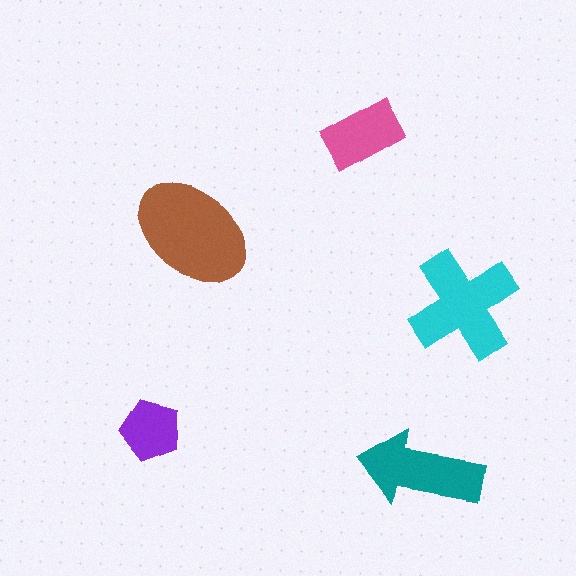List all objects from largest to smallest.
The brown ellipse, the cyan cross, the teal arrow, the pink rectangle, the purple pentagon.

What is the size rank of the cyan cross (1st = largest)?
2nd.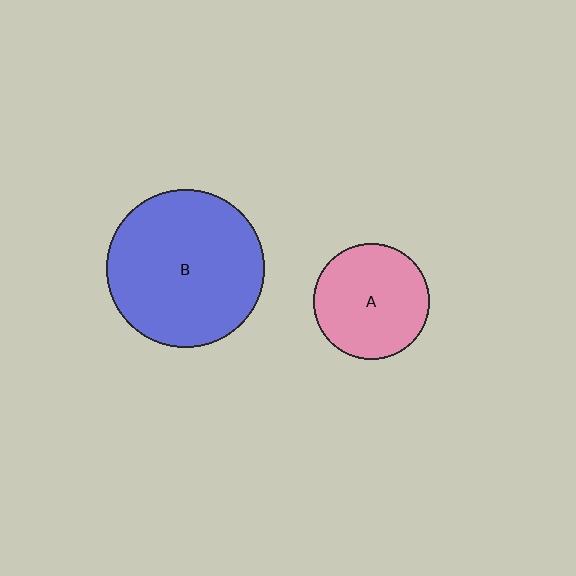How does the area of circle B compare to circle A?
Approximately 1.9 times.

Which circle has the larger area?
Circle B (blue).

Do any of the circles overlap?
No, none of the circles overlap.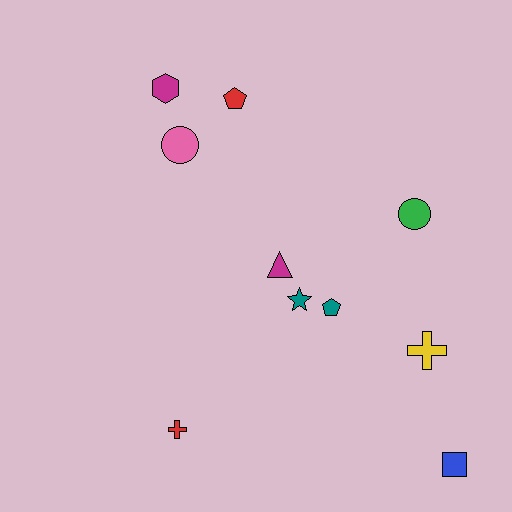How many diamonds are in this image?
There are no diamonds.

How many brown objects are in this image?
There are no brown objects.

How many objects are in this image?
There are 10 objects.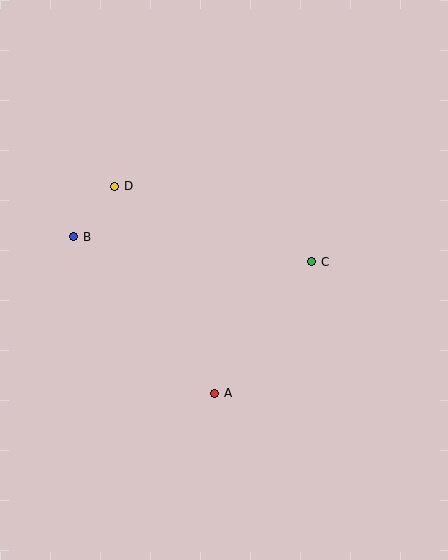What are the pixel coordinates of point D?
Point D is at (115, 186).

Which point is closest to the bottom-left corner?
Point A is closest to the bottom-left corner.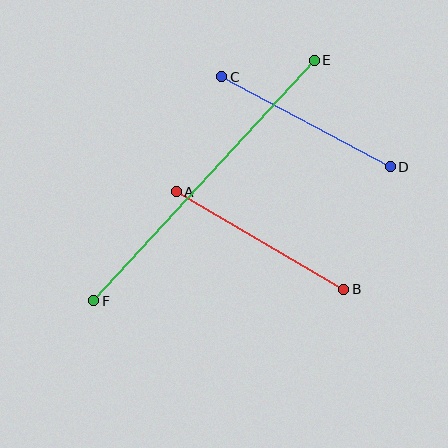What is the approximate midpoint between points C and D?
The midpoint is at approximately (306, 122) pixels.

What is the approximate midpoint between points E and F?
The midpoint is at approximately (204, 180) pixels.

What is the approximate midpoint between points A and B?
The midpoint is at approximately (260, 241) pixels.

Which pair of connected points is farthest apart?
Points E and F are farthest apart.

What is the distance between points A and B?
The distance is approximately 194 pixels.